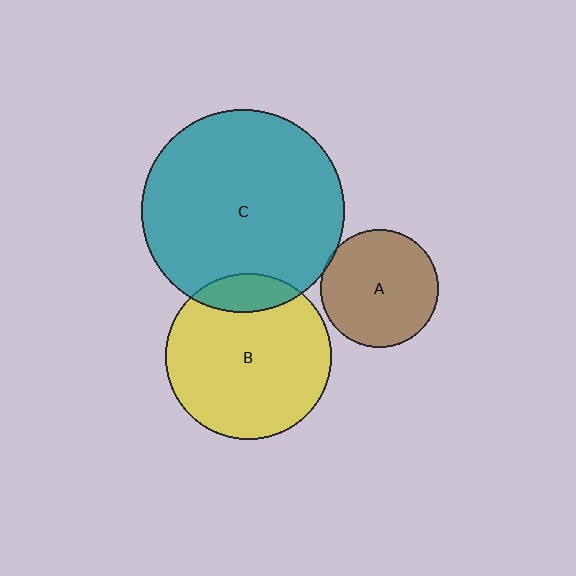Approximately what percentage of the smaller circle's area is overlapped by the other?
Approximately 15%.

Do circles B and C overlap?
Yes.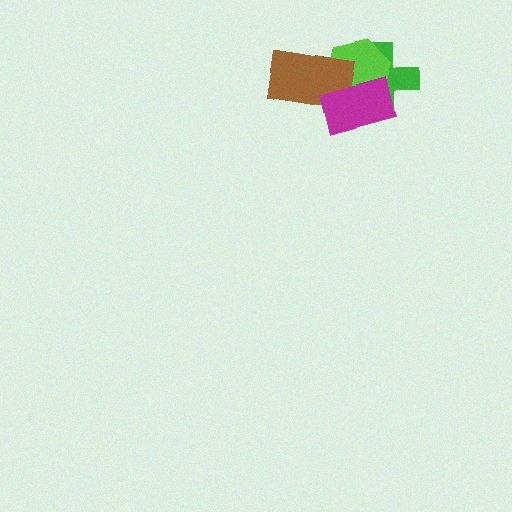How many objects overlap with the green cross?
2 objects overlap with the green cross.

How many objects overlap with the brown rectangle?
2 objects overlap with the brown rectangle.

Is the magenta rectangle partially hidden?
No, no other shape covers it.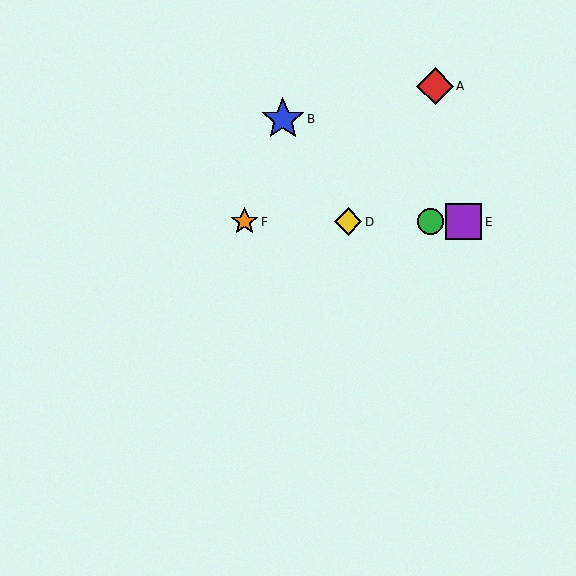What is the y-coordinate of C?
Object C is at y≈222.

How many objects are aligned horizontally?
4 objects (C, D, E, F) are aligned horizontally.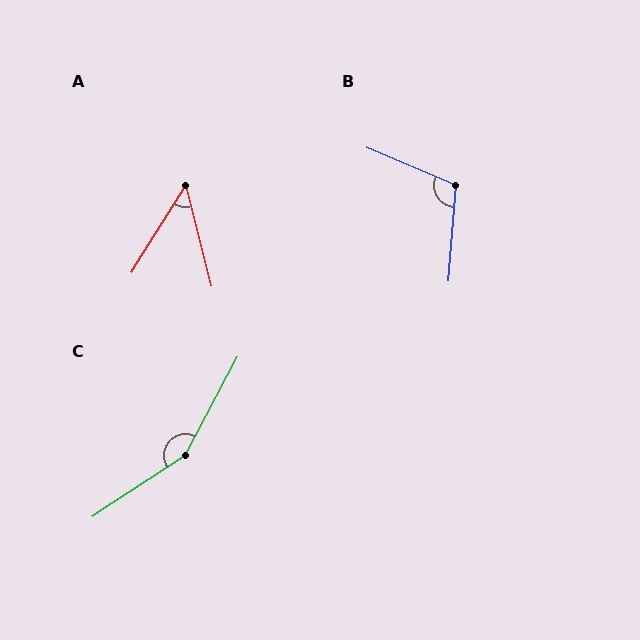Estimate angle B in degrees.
Approximately 108 degrees.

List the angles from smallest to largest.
A (46°), B (108°), C (152°).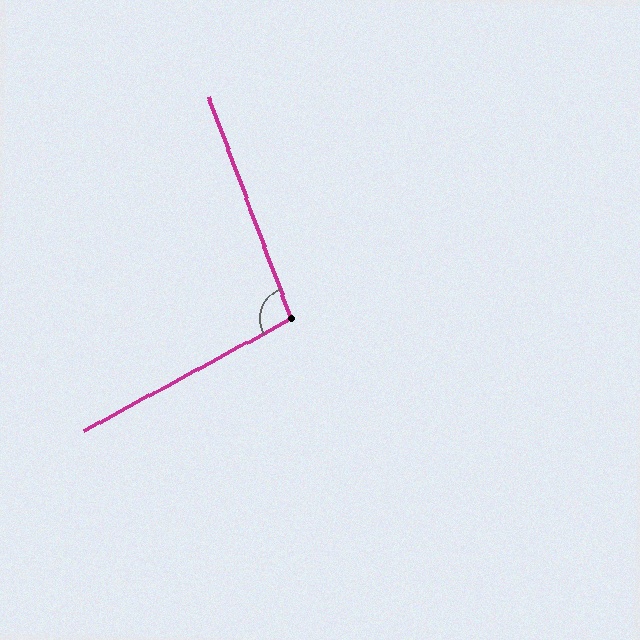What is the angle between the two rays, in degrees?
Approximately 98 degrees.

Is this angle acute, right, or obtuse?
It is obtuse.